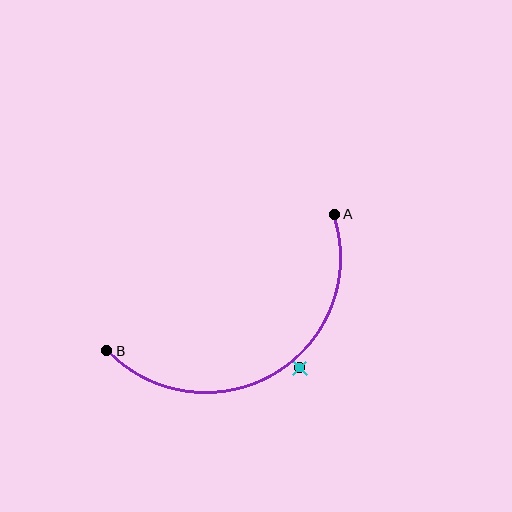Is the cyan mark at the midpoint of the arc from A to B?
No — the cyan mark does not lie on the arc at all. It sits slightly outside the curve.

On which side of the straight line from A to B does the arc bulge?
The arc bulges below the straight line connecting A and B.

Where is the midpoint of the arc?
The arc midpoint is the point on the curve farthest from the straight line joining A and B. It sits below that line.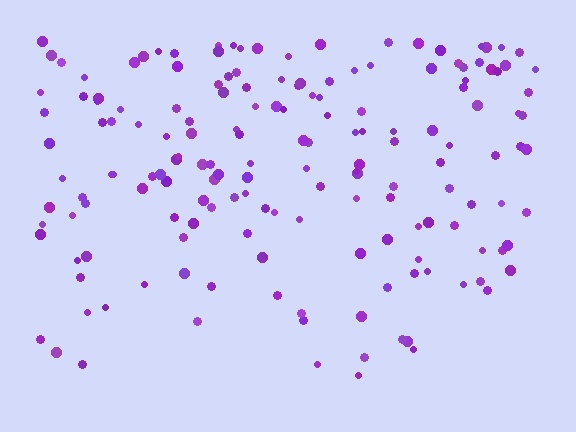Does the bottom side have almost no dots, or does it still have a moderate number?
Still a moderate number, just noticeably fewer than the top.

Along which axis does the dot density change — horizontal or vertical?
Vertical.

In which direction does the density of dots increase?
From bottom to top, with the top side densest.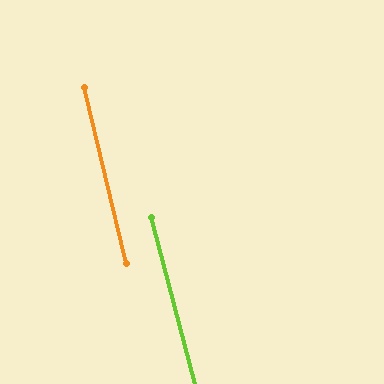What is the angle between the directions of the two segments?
Approximately 1 degree.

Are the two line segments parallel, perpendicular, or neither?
Parallel — their directions differ by only 1.5°.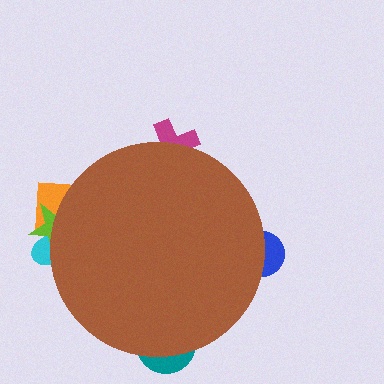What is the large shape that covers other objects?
A brown circle.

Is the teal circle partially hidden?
Yes, the teal circle is partially hidden behind the brown circle.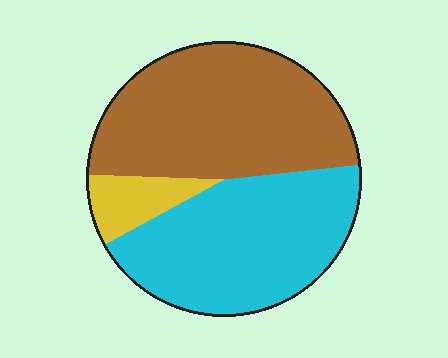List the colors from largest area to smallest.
From largest to smallest: brown, cyan, yellow.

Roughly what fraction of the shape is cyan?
Cyan covers around 45% of the shape.